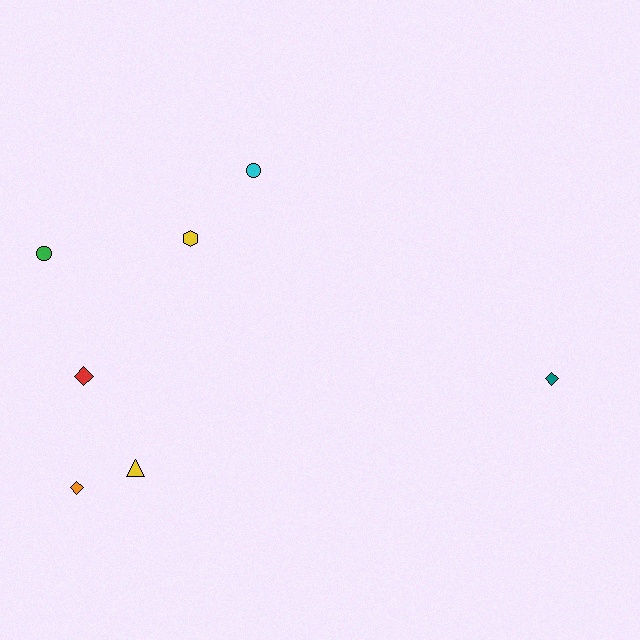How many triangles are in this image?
There is 1 triangle.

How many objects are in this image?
There are 7 objects.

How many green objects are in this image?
There is 1 green object.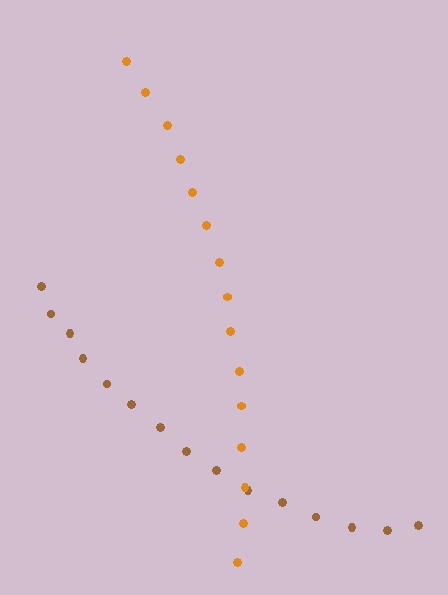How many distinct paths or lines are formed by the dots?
There are 2 distinct paths.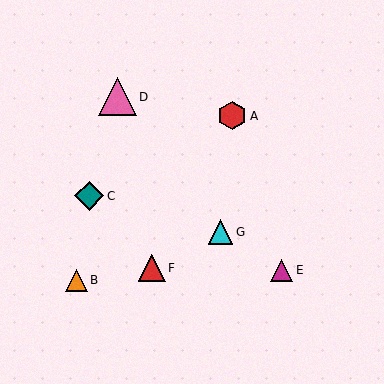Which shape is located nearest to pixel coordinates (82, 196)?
The teal diamond (labeled C) at (89, 196) is nearest to that location.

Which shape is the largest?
The pink triangle (labeled D) is the largest.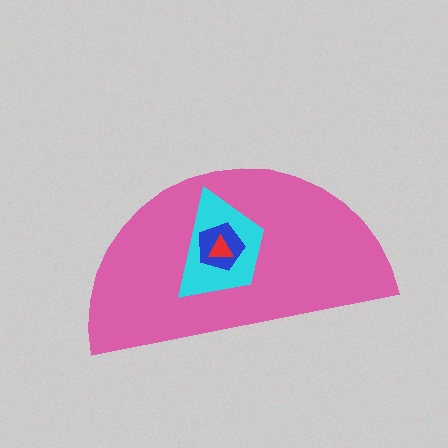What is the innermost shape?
The red triangle.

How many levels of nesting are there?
4.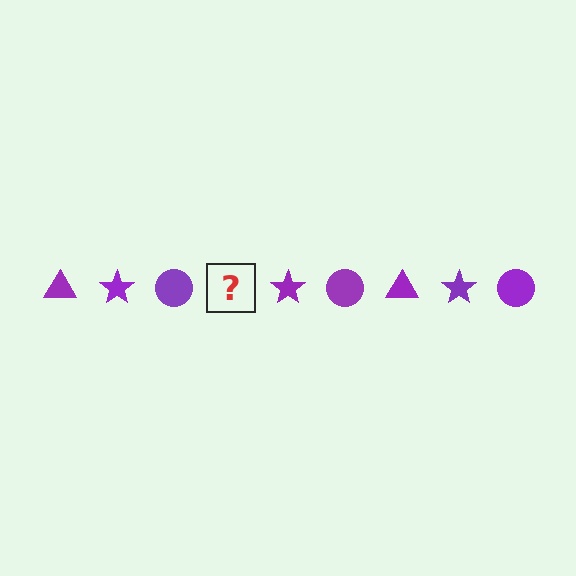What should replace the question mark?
The question mark should be replaced with a purple triangle.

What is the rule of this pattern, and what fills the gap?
The rule is that the pattern cycles through triangle, star, circle shapes in purple. The gap should be filled with a purple triangle.